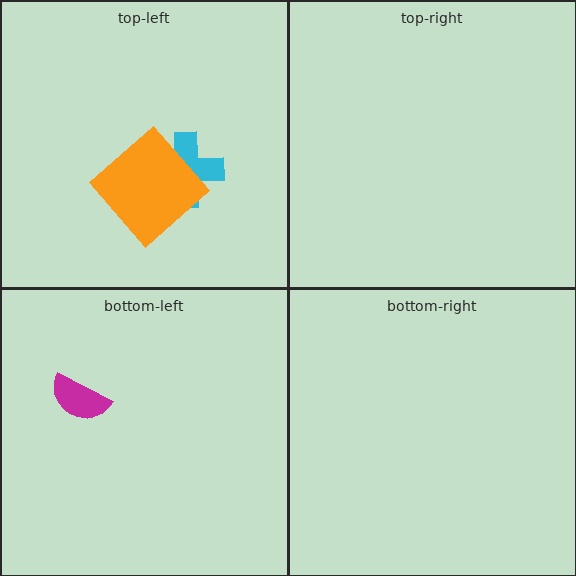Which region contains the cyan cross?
The top-left region.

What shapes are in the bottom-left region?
The magenta semicircle.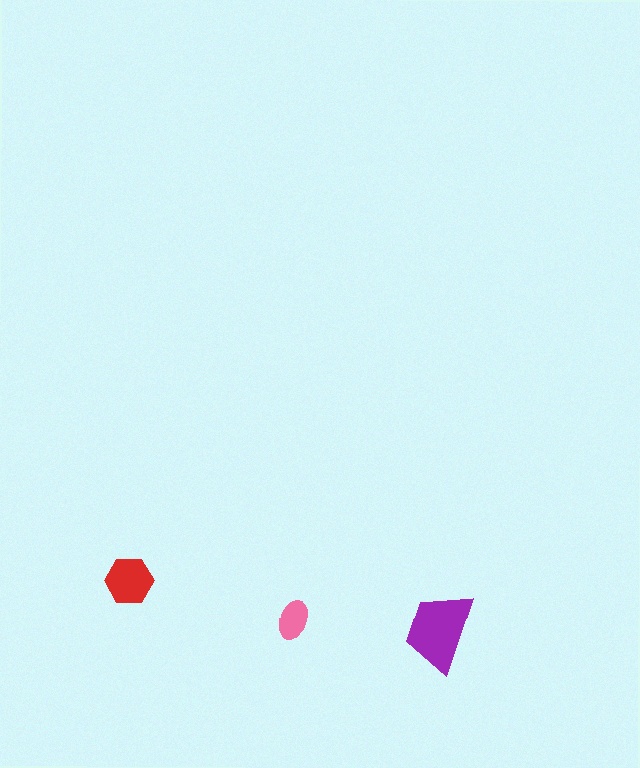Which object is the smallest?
The pink ellipse.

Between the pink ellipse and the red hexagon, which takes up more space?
The red hexagon.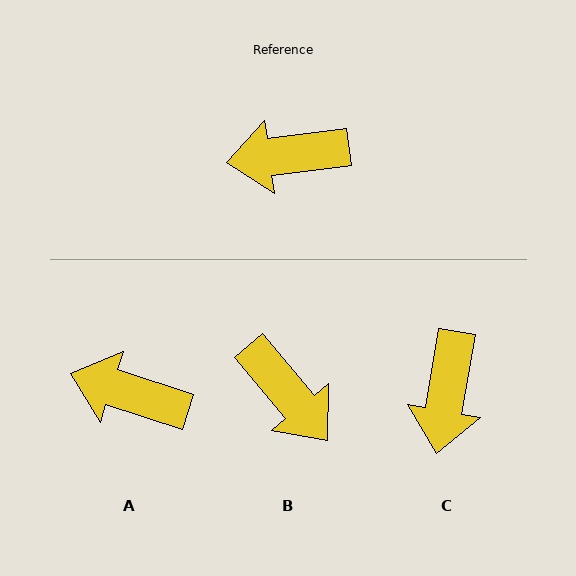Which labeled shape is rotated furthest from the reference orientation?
B, about 122 degrees away.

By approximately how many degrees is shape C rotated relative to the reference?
Approximately 73 degrees counter-clockwise.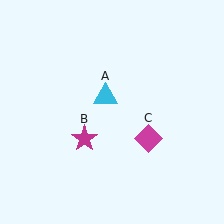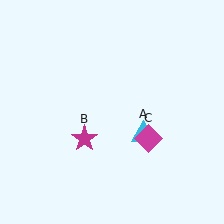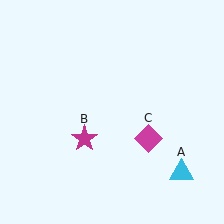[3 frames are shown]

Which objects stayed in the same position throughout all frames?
Magenta star (object B) and magenta diamond (object C) remained stationary.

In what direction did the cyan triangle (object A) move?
The cyan triangle (object A) moved down and to the right.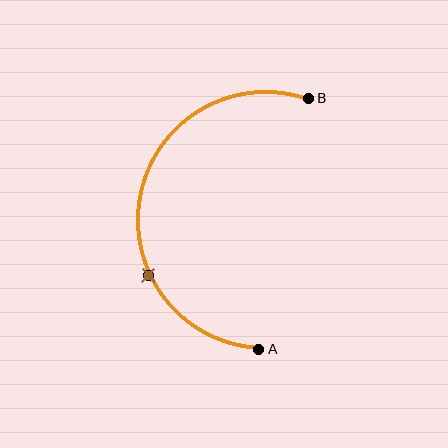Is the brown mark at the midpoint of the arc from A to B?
No. The brown mark lies on the arc but is closer to endpoint A. The arc midpoint would be at the point on the curve equidistant along the arc from both A and B.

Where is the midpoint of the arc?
The arc midpoint is the point on the curve farthest from the straight line joining A and B. It sits to the left of that line.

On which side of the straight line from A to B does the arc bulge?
The arc bulges to the left of the straight line connecting A and B.